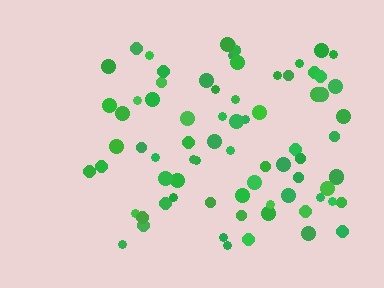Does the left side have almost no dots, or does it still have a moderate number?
Still a moderate number, just noticeably fewer than the right.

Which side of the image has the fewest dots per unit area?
The left.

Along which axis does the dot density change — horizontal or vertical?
Horizontal.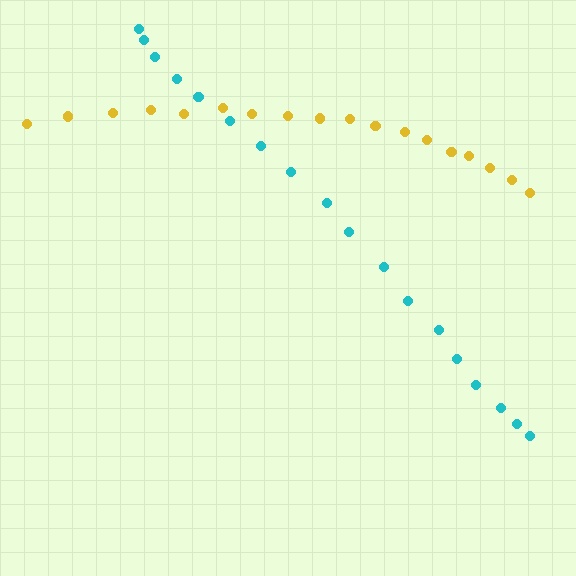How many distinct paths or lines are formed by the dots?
There are 2 distinct paths.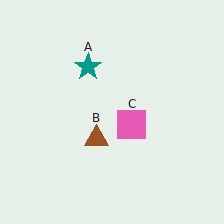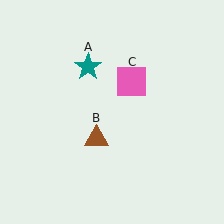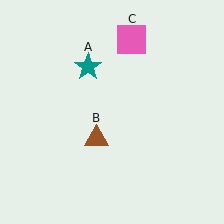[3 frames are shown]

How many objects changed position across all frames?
1 object changed position: pink square (object C).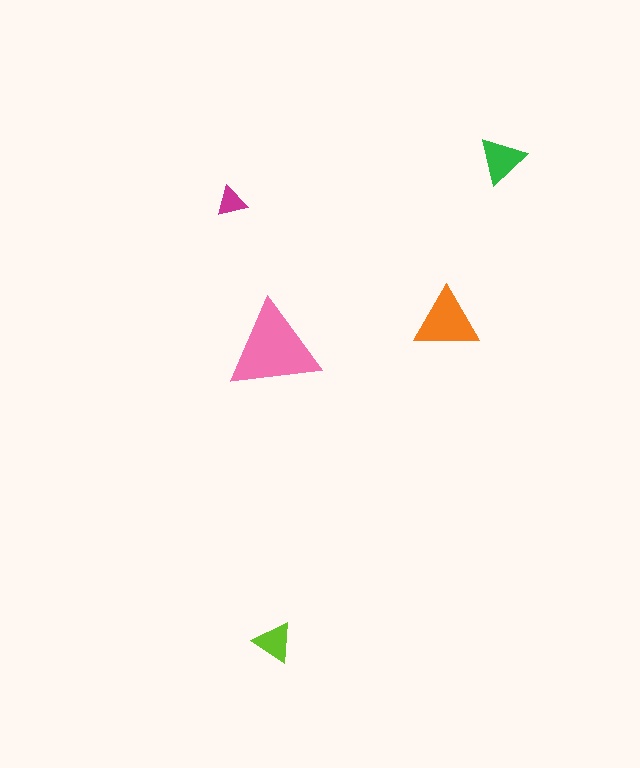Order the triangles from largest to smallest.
the pink one, the orange one, the green one, the lime one, the magenta one.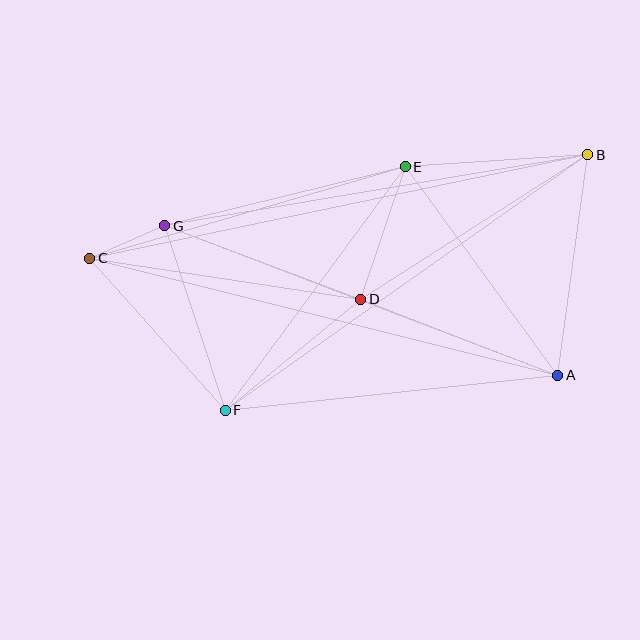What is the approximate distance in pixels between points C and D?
The distance between C and D is approximately 274 pixels.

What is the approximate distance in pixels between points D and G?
The distance between D and G is approximately 209 pixels.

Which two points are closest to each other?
Points C and G are closest to each other.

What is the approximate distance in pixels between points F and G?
The distance between F and G is approximately 194 pixels.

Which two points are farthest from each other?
Points B and C are farthest from each other.